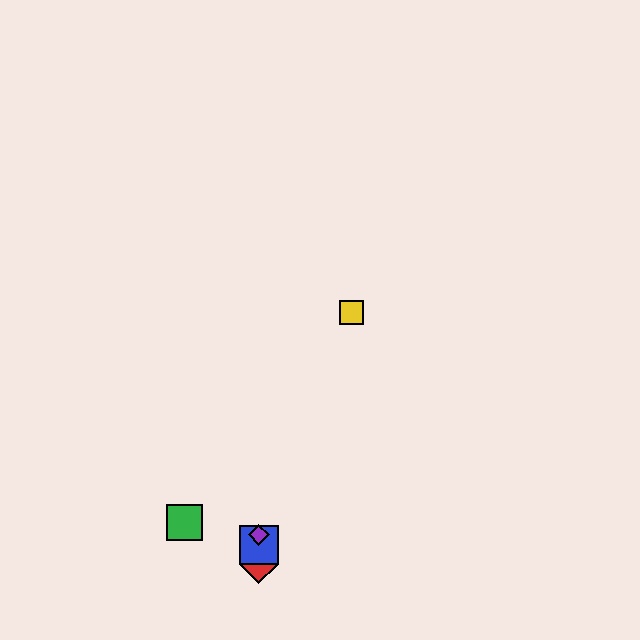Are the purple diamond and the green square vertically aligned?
No, the purple diamond is at x≈259 and the green square is at x≈185.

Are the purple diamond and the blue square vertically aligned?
Yes, both are at x≈259.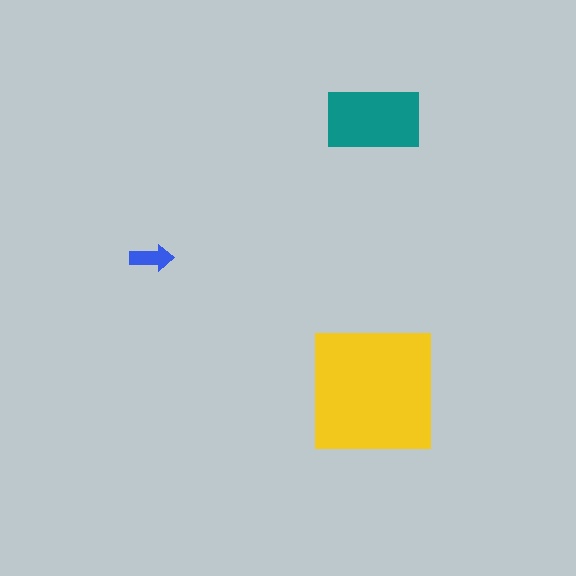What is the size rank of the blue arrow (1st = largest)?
3rd.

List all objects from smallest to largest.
The blue arrow, the teal rectangle, the yellow square.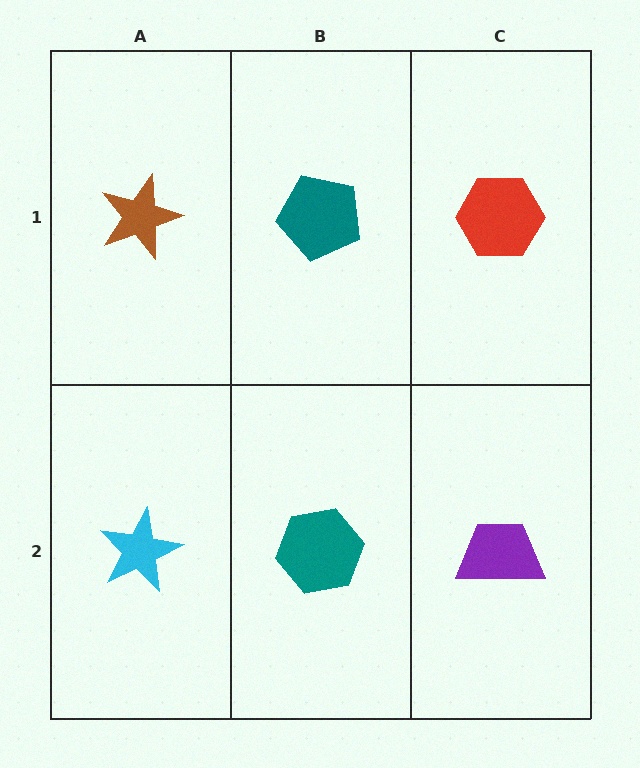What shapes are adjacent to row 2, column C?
A red hexagon (row 1, column C), a teal hexagon (row 2, column B).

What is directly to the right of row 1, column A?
A teal pentagon.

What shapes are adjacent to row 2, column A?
A brown star (row 1, column A), a teal hexagon (row 2, column B).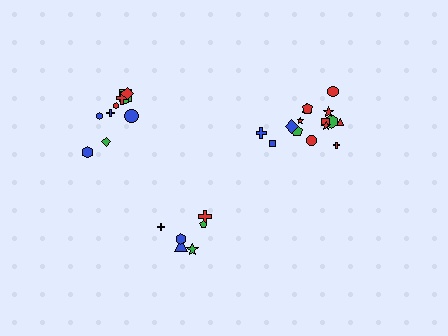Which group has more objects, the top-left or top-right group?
The top-right group.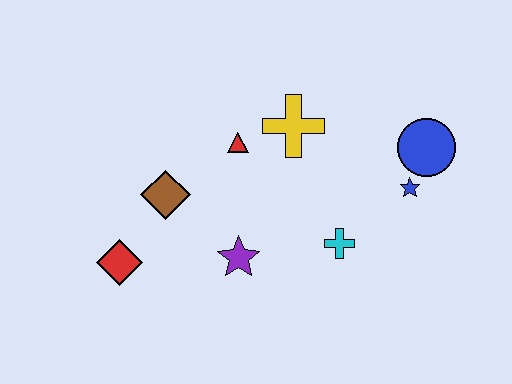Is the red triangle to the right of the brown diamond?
Yes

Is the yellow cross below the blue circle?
No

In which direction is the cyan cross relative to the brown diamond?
The cyan cross is to the right of the brown diamond.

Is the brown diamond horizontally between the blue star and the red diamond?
Yes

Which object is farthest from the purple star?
The blue circle is farthest from the purple star.